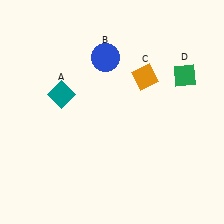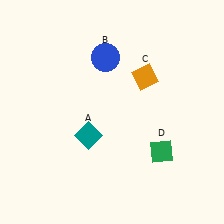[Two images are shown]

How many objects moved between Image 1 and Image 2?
2 objects moved between the two images.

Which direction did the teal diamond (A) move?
The teal diamond (A) moved down.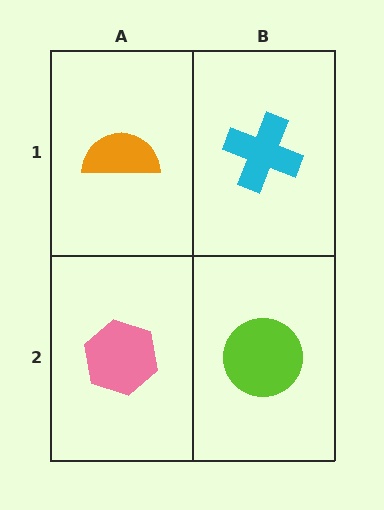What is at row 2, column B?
A lime circle.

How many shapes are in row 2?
2 shapes.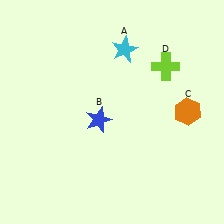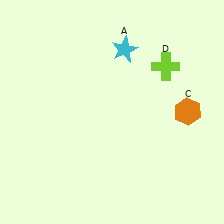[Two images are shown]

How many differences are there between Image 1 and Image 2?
There is 1 difference between the two images.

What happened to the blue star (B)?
The blue star (B) was removed in Image 2. It was in the bottom-left area of Image 1.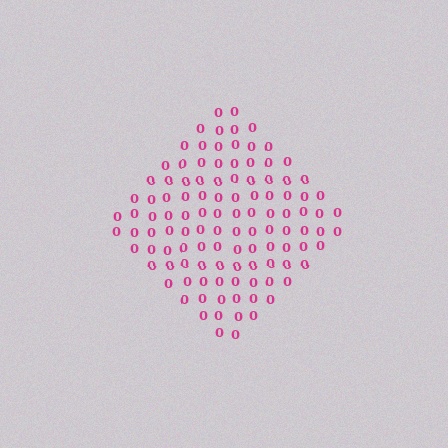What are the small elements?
The small elements are digit 0's.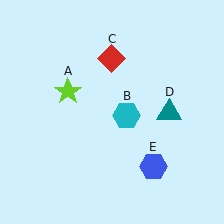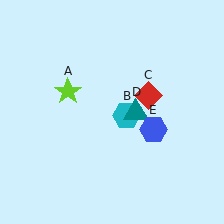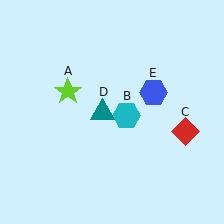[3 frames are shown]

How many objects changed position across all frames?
3 objects changed position: red diamond (object C), teal triangle (object D), blue hexagon (object E).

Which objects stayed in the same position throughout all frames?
Lime star (object A) and cyan hexagon (object B) remained stationary.